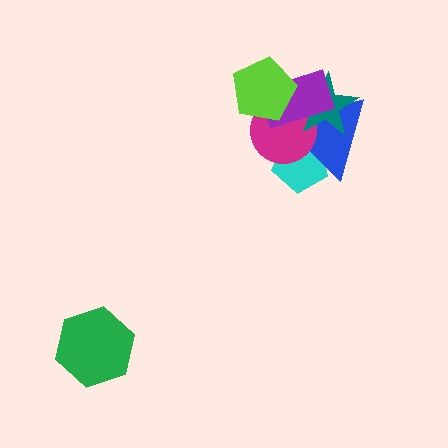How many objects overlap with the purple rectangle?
4 objects overlap with the purple rectangle.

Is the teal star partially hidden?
Yes, it is partially covered by another shape.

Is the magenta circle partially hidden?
Yes, it is partially covered by another shape.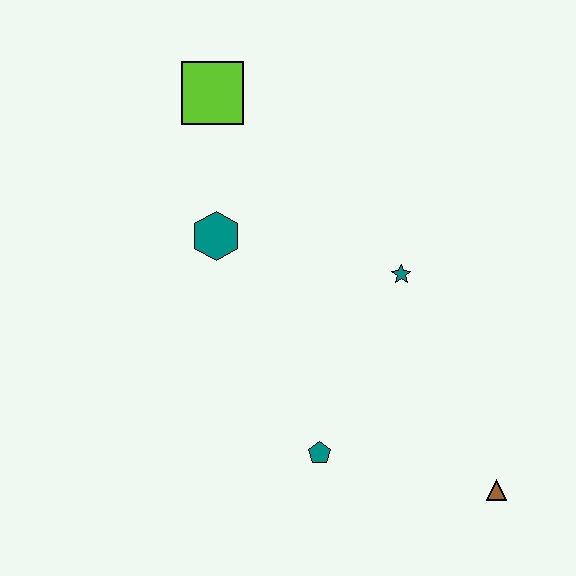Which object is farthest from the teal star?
The lime square is farthest from the teal star.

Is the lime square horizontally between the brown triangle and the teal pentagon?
No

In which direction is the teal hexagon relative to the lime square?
The teal hexagon is below the lime square.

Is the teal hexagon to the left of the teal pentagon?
Yes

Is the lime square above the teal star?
Yes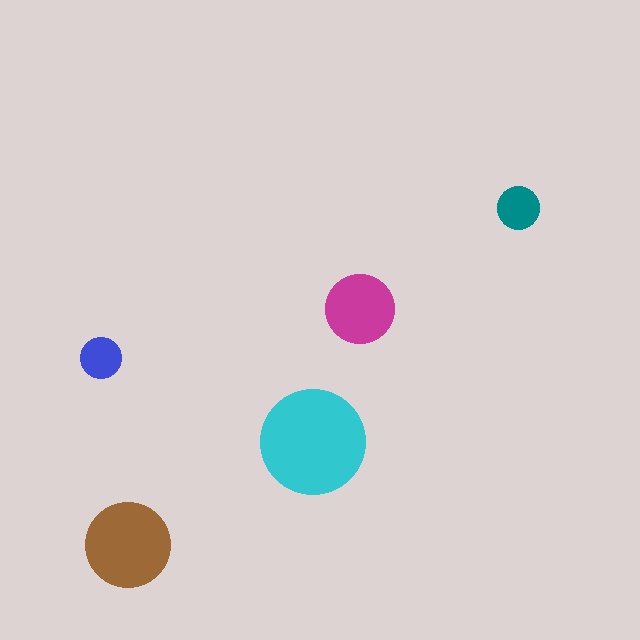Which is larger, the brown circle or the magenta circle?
The brown one.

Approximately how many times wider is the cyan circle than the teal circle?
About 2.5 times wider.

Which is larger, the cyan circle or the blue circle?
The cyan one.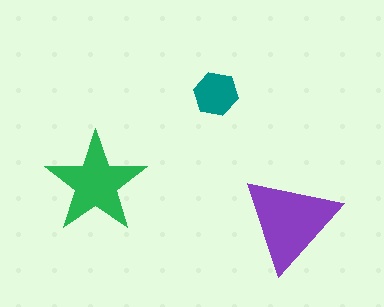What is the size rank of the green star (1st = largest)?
2nd.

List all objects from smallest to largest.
The teal hexagon, the green star, the purple triangle.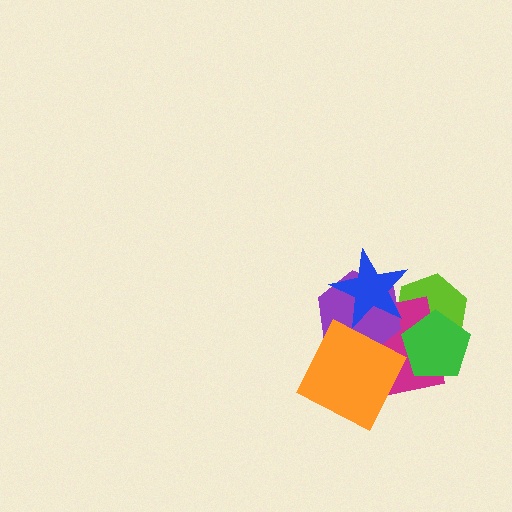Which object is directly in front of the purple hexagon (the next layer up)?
The orange square is directly in front of the purple hexagon.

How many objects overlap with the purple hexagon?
4 objects overlap with the purple hexagon.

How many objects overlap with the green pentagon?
2 objects overlap with the green pentagon.